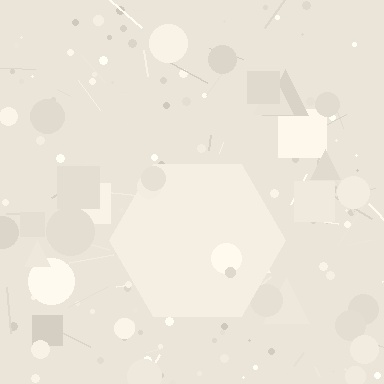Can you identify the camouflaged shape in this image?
The camouflaged shape is a hexagon.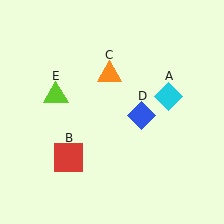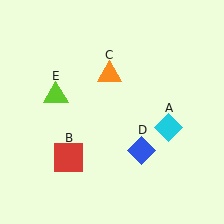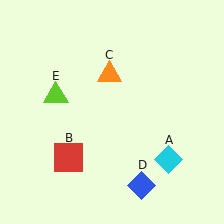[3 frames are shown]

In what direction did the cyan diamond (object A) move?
The cyan diamond (object A) moved down.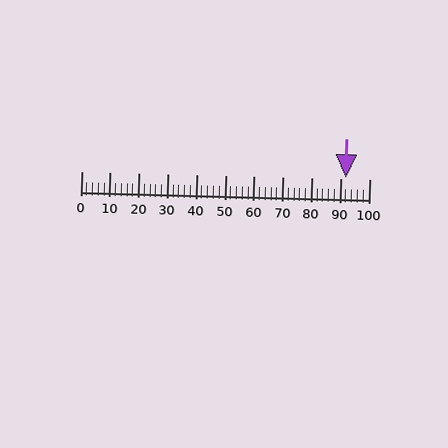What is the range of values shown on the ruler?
The ruler shows values from 0 to 100.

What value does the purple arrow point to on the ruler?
The purple arrow points to approximately 92.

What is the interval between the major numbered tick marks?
The major tick marks are spaced 10 units apart.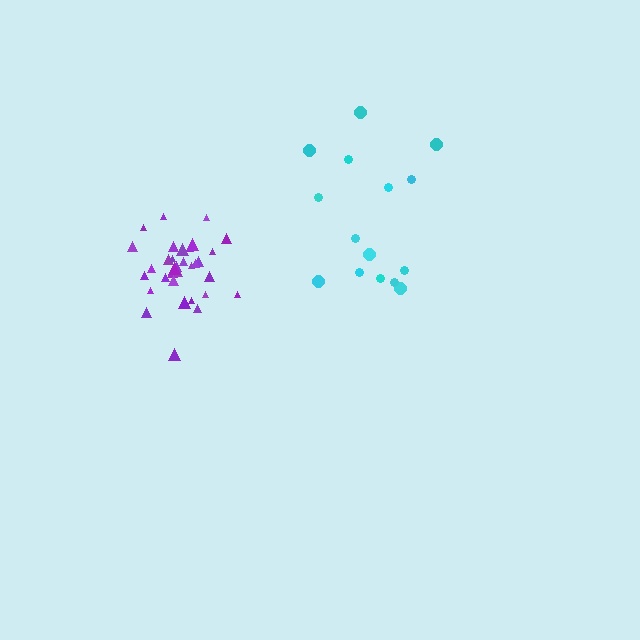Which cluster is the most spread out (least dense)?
Cyan.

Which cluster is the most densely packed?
Purple.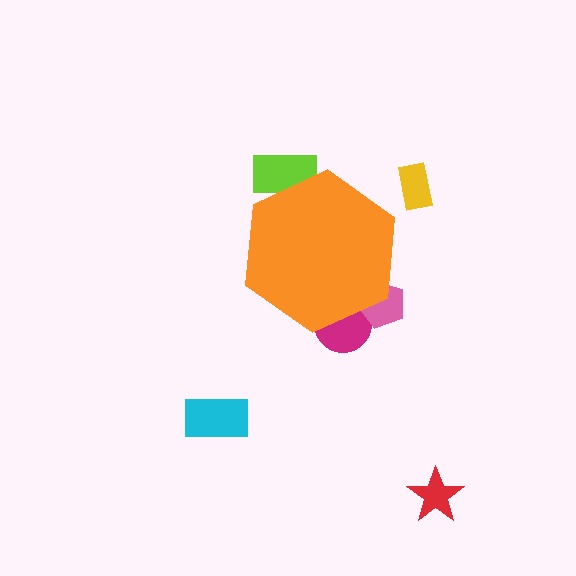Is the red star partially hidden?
No, the red star is fully visible.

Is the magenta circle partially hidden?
Yes, the magenta circle is partially hidden behind the orange hexagon.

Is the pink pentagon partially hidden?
Yes, the pink pentagon is partially hidden behind the orange hexagon.